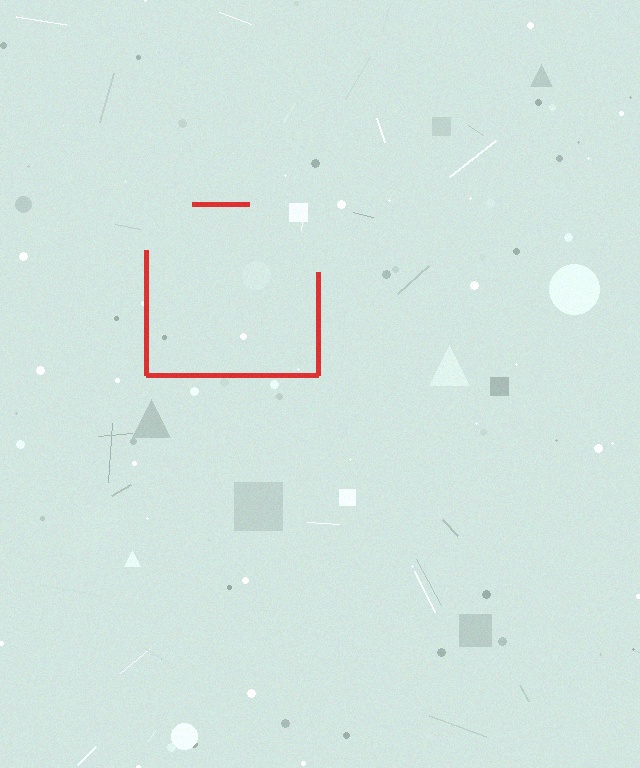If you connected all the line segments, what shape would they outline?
They would outline a square.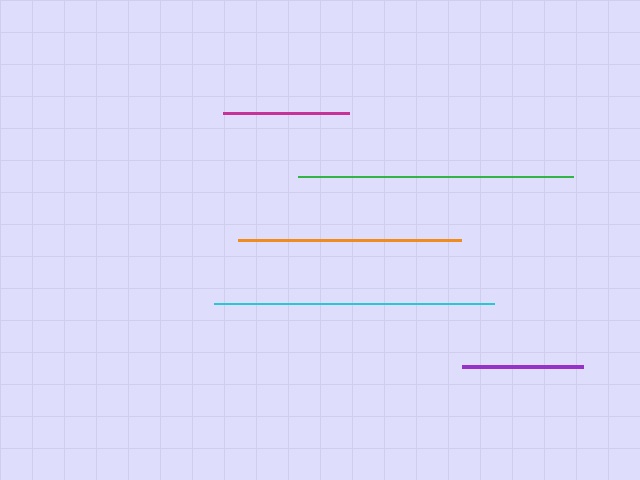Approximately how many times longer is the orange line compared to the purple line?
The orange line is approximately 1.9 times the length of the purple line.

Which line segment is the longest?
The cyan line is the longest at approximately 280 pixels.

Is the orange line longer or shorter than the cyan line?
The cyan line is longer than the orange line.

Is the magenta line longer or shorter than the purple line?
The magenta line is longer than the purple line.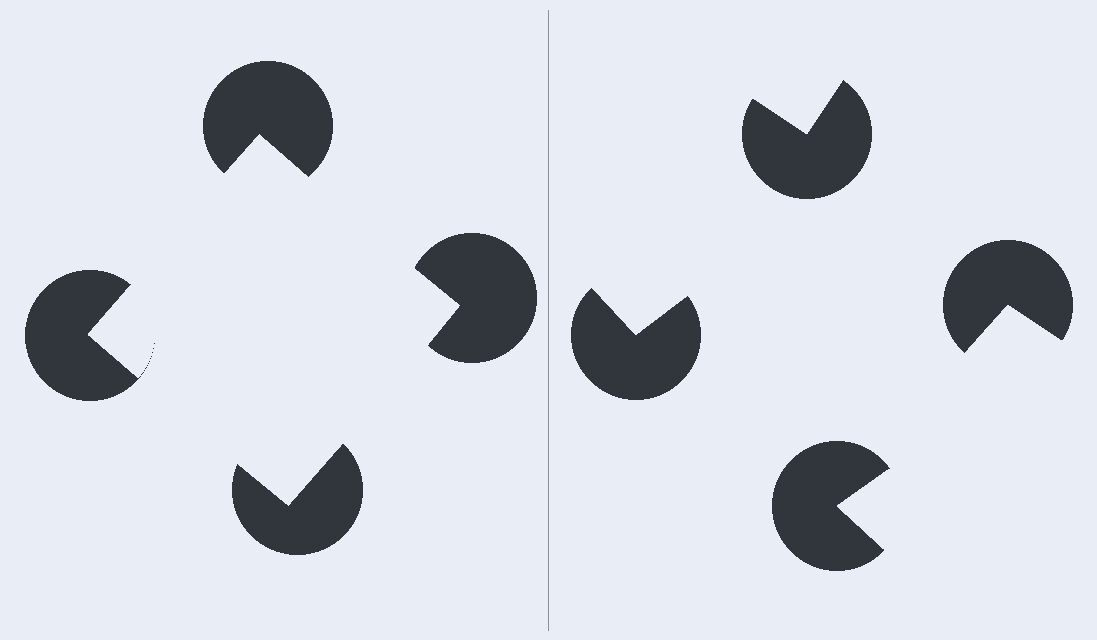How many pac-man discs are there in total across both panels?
8 — 4 on each side.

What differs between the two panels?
The pac-man discs are positioned identically on both sides; only the wedge orientations differ. On the left they align to a square; on the right they are misaligned.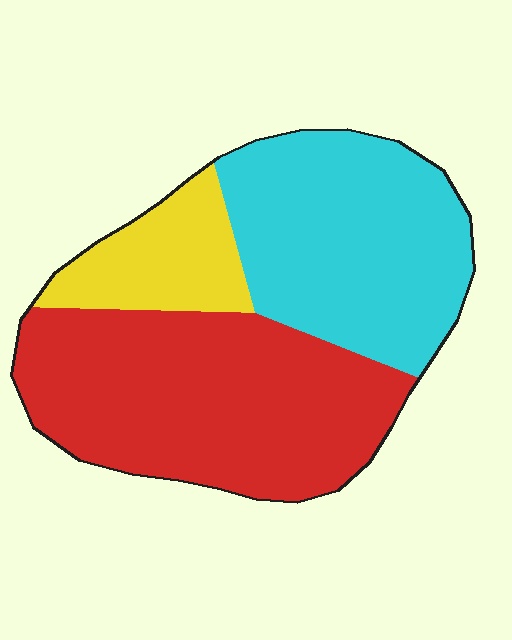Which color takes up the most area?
Red, at roughly 45%.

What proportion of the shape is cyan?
Cyan covers 38% of the shape.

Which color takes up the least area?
Yellow, at roughly 15%.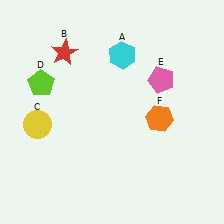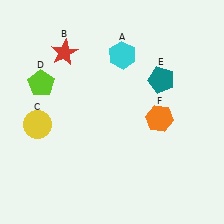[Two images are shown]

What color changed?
The pentagon (E) changed from pink in Image 1 to teal in Image 2.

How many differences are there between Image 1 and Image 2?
There is 1 difference between the two images.